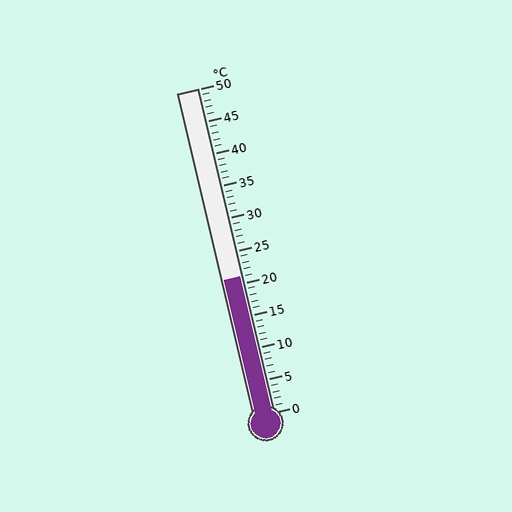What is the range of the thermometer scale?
The thermometer scale ranges from 0°C to 50°C.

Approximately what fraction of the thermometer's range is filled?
The thermometer is filled to approximately 40% of its range.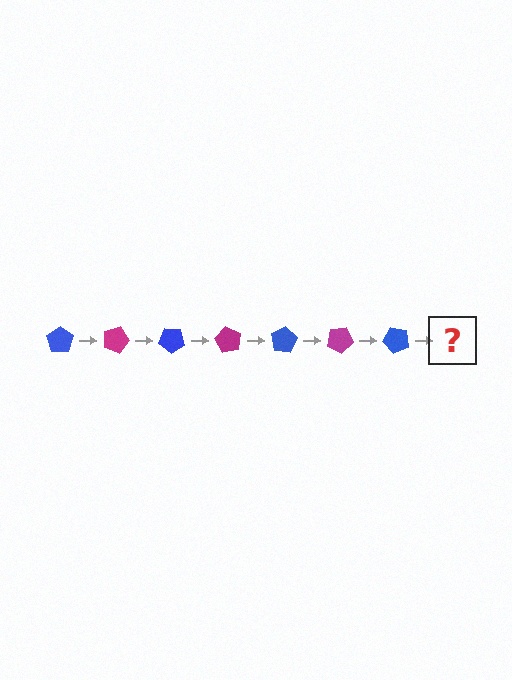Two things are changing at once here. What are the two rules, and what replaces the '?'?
The two rules are that it rotates 20 degrees each step and the color cycles through blue and magenta. The '?' should be a magenta pentagon, rotated 140 degrees from the start.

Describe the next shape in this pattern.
It should be a magenta pentagon, rotated 140 degrees from the start.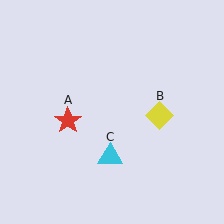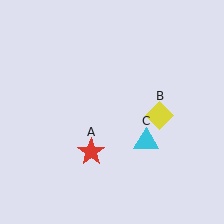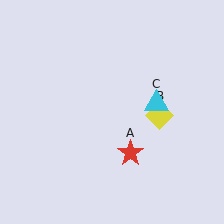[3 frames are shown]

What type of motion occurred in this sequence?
The red star (object A), cyan triangle (object C) rotated counterclockwise around the center of the scene.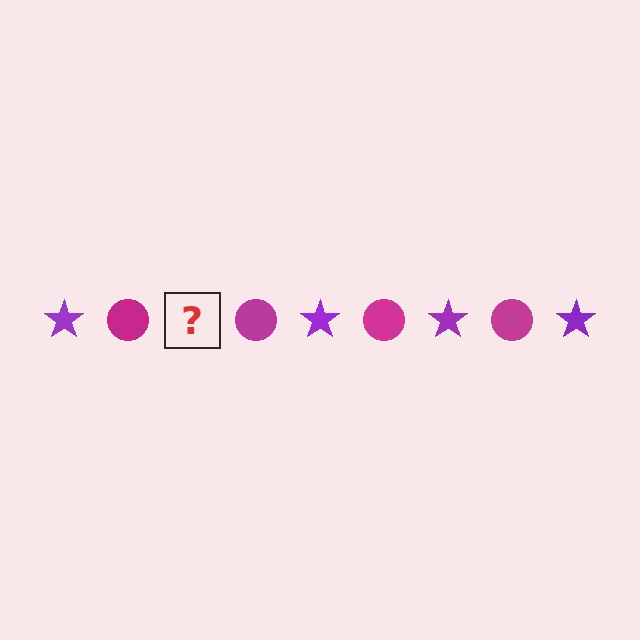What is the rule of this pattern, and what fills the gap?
The rule is that the pattern alternates between purple star and magenta circle. The gap should be filled with a purple star.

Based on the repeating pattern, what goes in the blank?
The blank should be a purple star.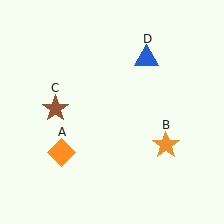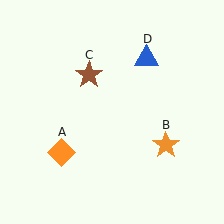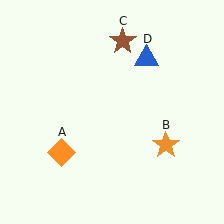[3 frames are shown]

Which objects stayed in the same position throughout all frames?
Orange diamond (object A) and orange star (object B) and blue triangle (object D) remained stationary.